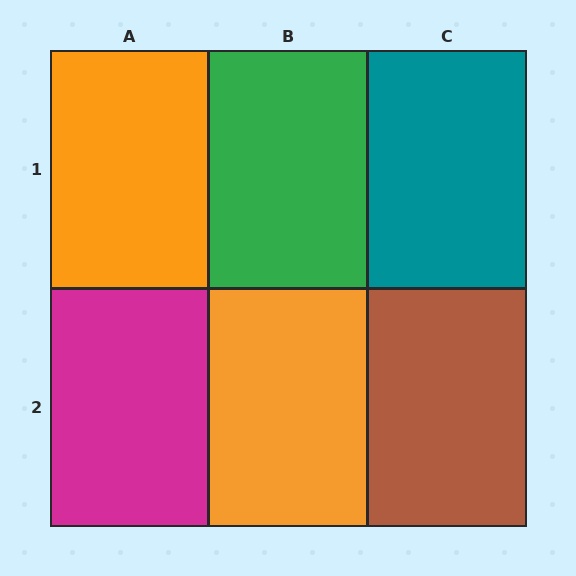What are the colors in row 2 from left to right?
Magenta, orange, brown.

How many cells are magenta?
1 cell is magenta.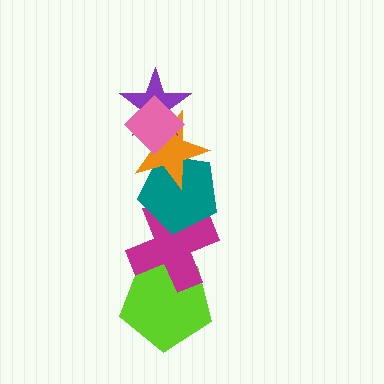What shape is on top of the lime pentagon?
The magenta cross is on top of the lime pentagon.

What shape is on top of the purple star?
The pink diamond is on top of the purple star.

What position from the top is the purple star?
The purple star is 2nd from the top.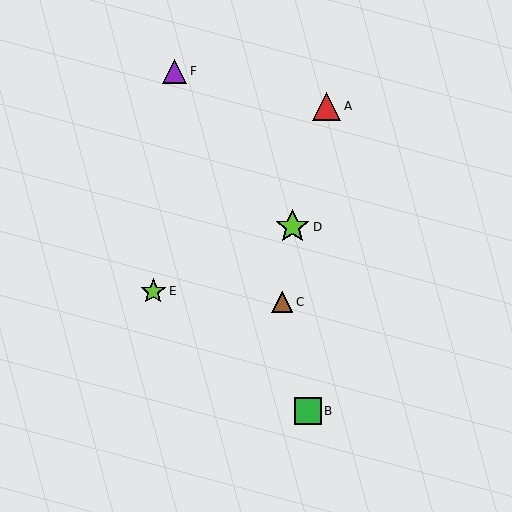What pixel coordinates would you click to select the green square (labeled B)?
Click at (308, 411) to select the green square B.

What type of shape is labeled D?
Shape D is a lime star.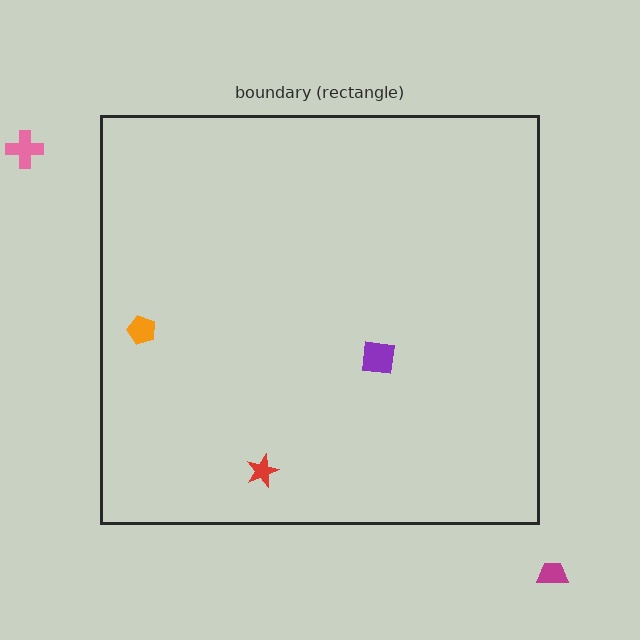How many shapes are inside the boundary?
3 inside, 2 outside.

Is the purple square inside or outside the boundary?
Inside.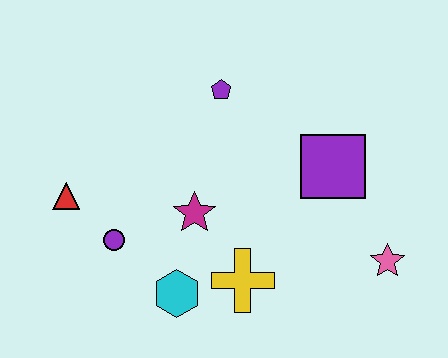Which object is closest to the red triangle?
The purple circle is closest to the red triangle.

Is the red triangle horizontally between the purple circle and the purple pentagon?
No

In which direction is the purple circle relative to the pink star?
The purple circle is to the left of the pink star.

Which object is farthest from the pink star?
The red triangle is farthest from the pink star.